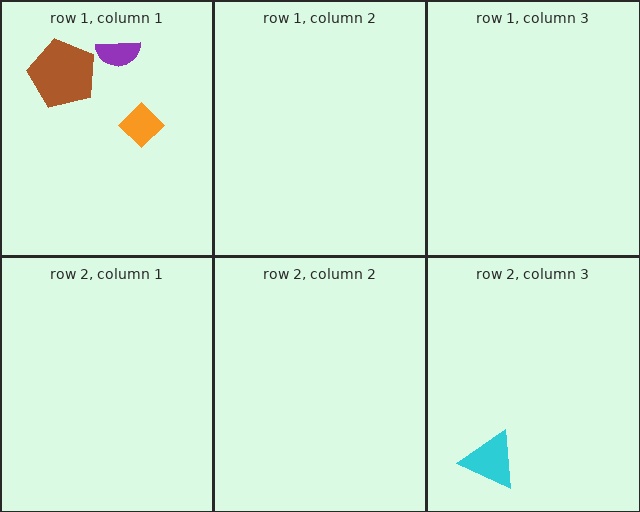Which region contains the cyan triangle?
The row 2, column 3 region.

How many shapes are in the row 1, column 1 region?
3.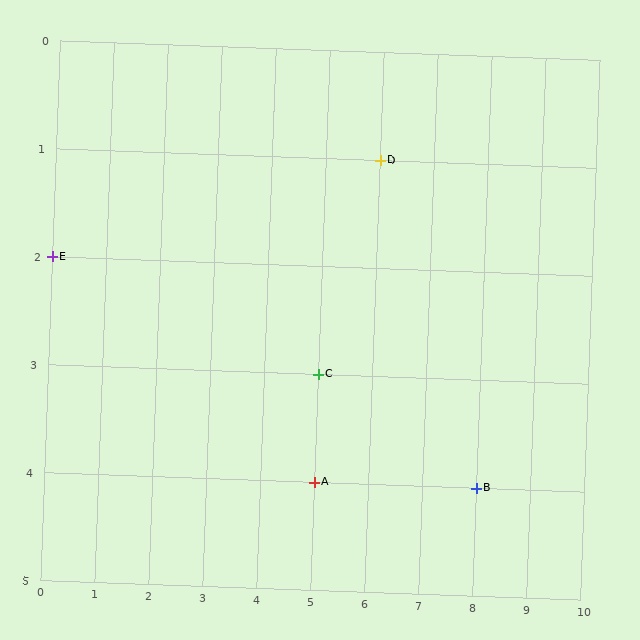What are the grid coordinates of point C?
Point C is at grid coordinates (5, 3).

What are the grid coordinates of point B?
Point B is at grid coordinates (8, 4).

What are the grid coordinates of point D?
Point D is at grid coordinates (6, 1).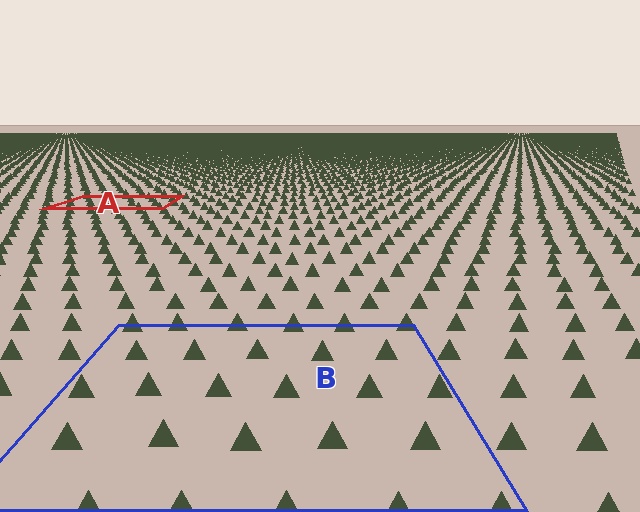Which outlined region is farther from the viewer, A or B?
Region A is farther from the viewer — the texture elements inside it appear smaller and more densely packed.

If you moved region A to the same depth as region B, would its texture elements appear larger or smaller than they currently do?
They would appear larger. At a closer depth, the same texture elements are projected at a bigger on-screen size.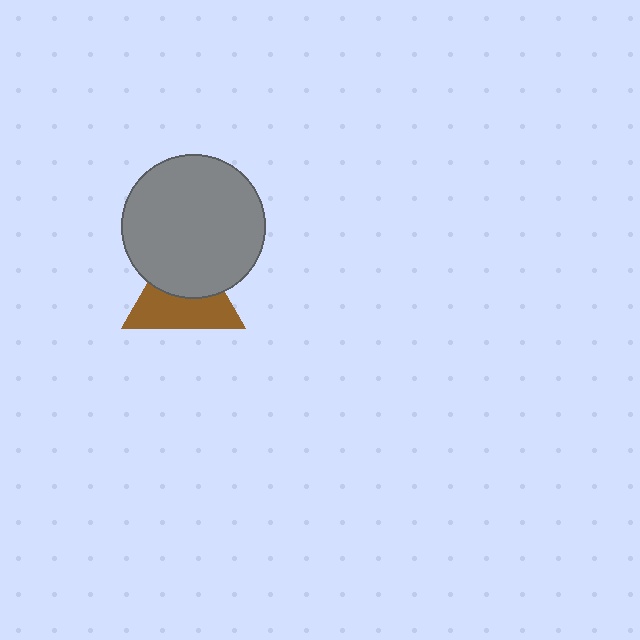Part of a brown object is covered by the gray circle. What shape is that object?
It is a triangle.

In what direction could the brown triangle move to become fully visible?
The brown triangle could move down. That would shift it out from behind the gray circle entirely.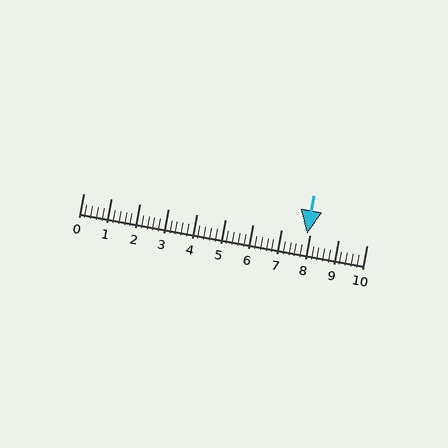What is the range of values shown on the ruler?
The ruler shows values from 0 to 10.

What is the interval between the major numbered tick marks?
The major tick marks are spaced 1 units apart.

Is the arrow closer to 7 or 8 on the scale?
The arrow is closer to 8.